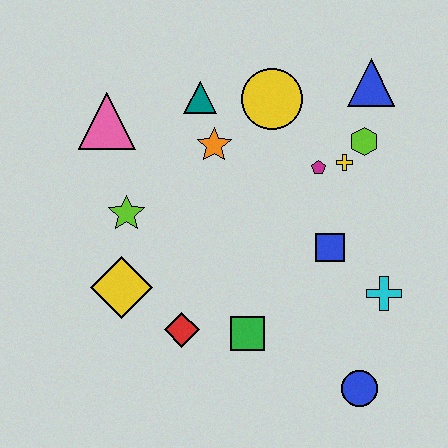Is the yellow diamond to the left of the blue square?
Yes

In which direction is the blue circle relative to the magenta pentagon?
The blue circle is below the magenta pentagon.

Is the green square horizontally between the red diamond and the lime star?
No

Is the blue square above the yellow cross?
No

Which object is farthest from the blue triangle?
The yellow diamond is farthest from the blue triangle.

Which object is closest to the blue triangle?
The lime hexagon is closest to the blue triangle.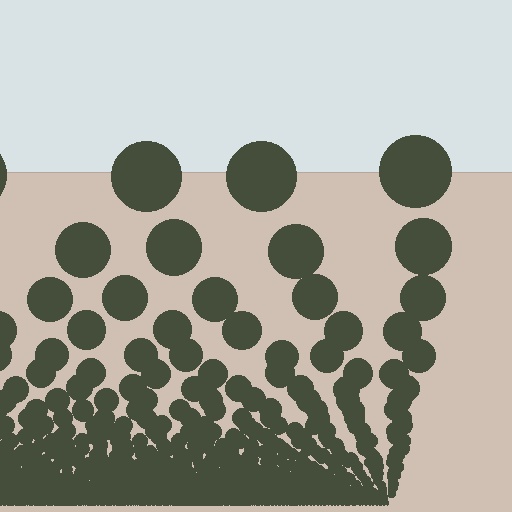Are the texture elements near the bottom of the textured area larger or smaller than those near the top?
Smaller. The gradient is inverted — elements near the bottom are smaller and denser.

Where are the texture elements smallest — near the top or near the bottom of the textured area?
Near the bottom.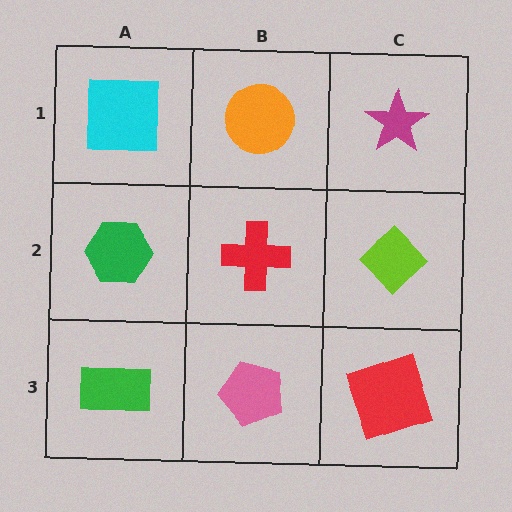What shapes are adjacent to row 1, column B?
A red cross (row 2, column B), a cyan square (row 1, column A), a magenta star (row 1, column C).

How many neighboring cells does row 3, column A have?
2.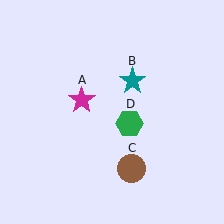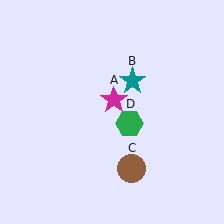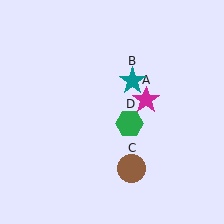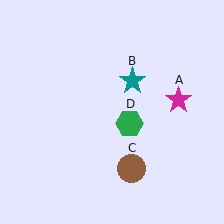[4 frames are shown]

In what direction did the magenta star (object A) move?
The magenta star (object A) moved right.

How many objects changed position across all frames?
1 object changed position: magenta star (object A).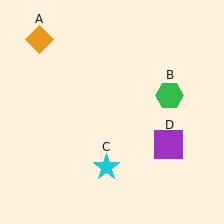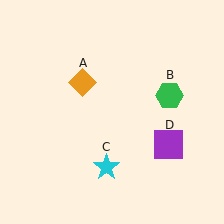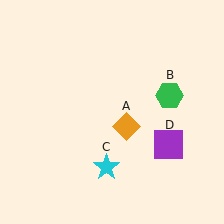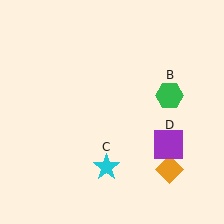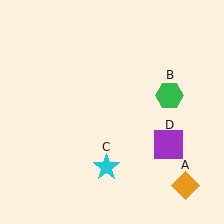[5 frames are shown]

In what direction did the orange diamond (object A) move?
The orange diamond (object A) moved down and to the right.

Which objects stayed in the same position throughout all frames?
Green hexagon (object B) and cyan star (object C) and purple square (object D) remained stationary.